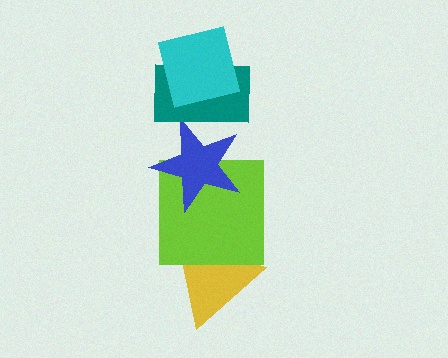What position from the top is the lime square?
The lime square is 4th from the top.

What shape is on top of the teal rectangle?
The cyan square is on top of the teal rectangle.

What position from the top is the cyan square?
The cyan square is 1st from the top.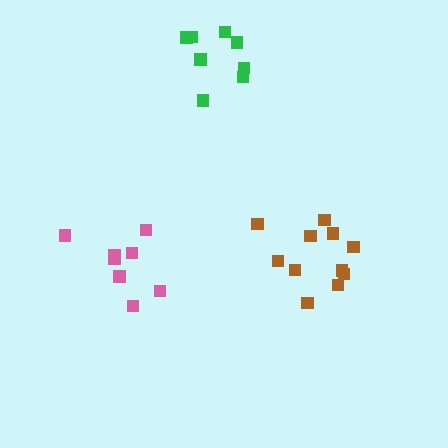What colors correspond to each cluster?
The clusters are colored: pink, brown, green.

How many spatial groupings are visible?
There are 3 spatial groupings.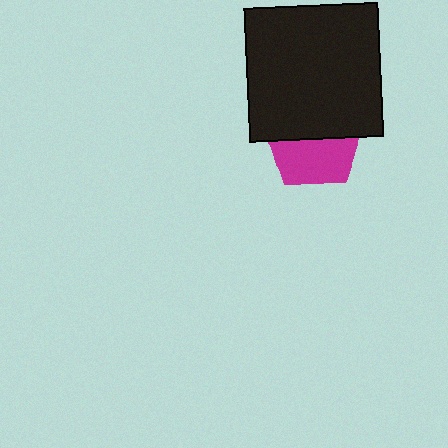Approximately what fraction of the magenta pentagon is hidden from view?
Roughly 49% of the magenta pentagon is hidden behind the black square.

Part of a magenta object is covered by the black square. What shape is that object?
It is a pentagon.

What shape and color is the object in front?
The object in front is a black square.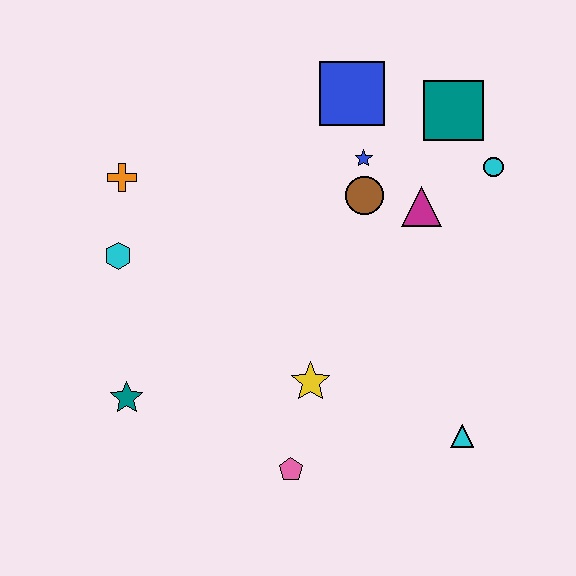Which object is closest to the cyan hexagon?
The orange cross is closest to the cyan hexagon.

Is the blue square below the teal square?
No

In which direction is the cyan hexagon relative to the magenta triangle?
The cyan hexagon is to the left of the magenta triangle.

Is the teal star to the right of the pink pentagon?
No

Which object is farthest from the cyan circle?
The teal star is farthest from the cyan circle.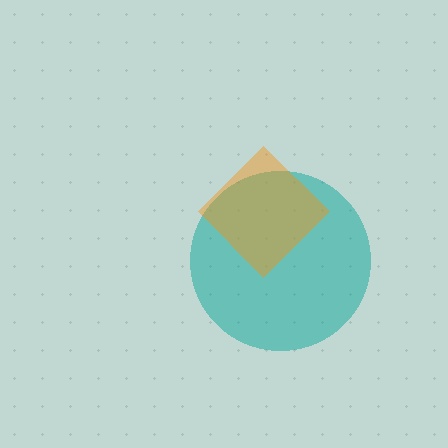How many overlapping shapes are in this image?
There are 2 overlapping shapes in the image.